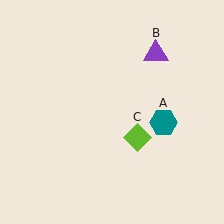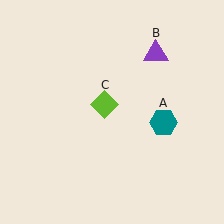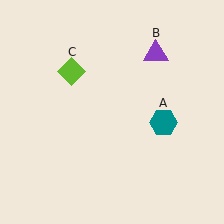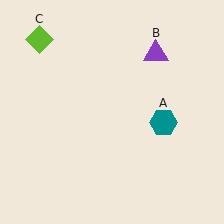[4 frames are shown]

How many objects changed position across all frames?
1 object changed position: lime diamond (object C).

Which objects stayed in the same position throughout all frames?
Teal hexagon (object A) and purple triangle (object B) remained stationary.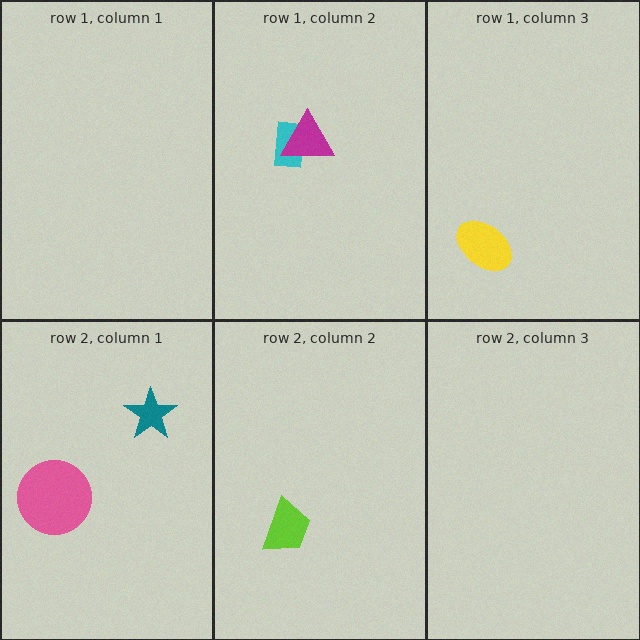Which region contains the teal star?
The row 2, column 1 region.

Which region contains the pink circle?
The row 2, column 1 region.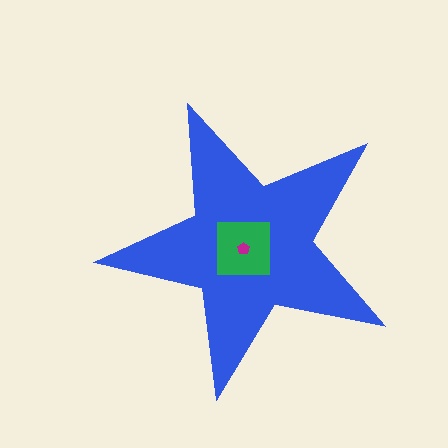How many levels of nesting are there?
3.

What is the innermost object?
The magenta pentagon.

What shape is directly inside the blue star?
The green square.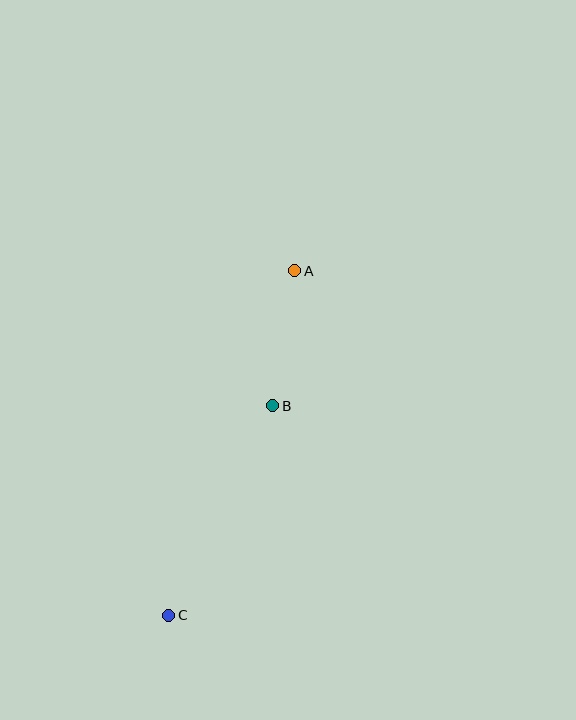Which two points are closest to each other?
Points A and B are closest to each other.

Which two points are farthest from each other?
Points A and C are farthest from each other.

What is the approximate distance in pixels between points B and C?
The distance between B and C is approximately 234 pixels.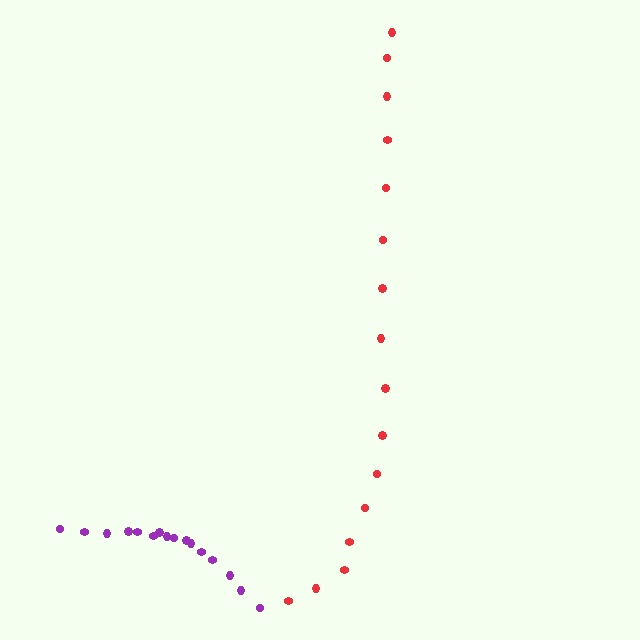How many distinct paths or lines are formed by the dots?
There are 2 distinct paths.